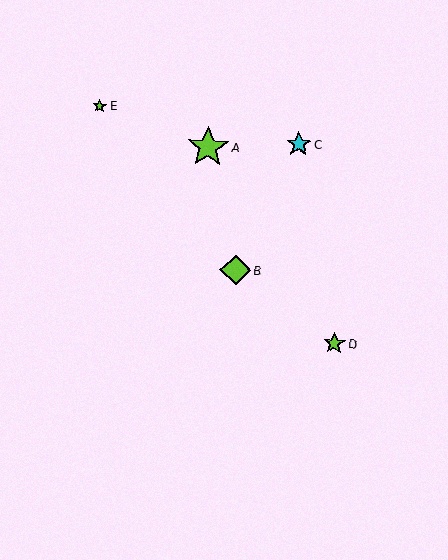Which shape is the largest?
The lime star (labeled A) is the largest.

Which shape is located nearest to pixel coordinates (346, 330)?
The lime star (labeled D) at (334, 343) is nearest to that location.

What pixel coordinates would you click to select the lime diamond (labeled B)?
Click at (236, 270) to select the lime diamond B.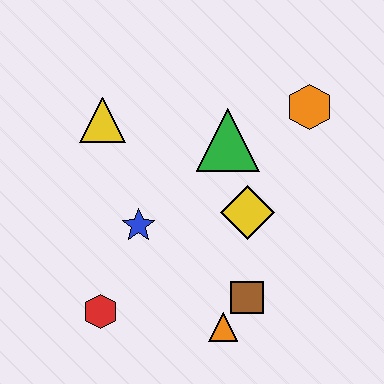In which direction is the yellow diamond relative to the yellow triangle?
The yellow diamond is to the right of the yellow triangle.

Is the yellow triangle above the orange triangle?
Yes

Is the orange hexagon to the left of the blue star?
No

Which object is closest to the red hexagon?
The blue star is closest to the red hexagon.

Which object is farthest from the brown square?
The yellow triangle is farthest from the brown square.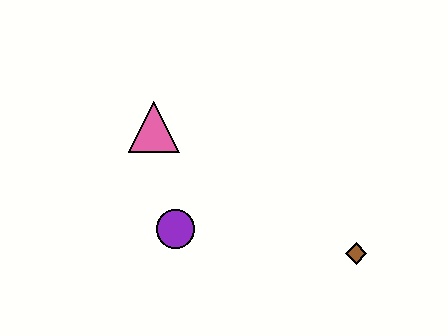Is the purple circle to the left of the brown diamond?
Yes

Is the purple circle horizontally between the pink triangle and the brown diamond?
Yes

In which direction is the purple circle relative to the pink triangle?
The purple circle is below the pink triangle.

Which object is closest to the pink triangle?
The purple circle is closest to the pink triangle.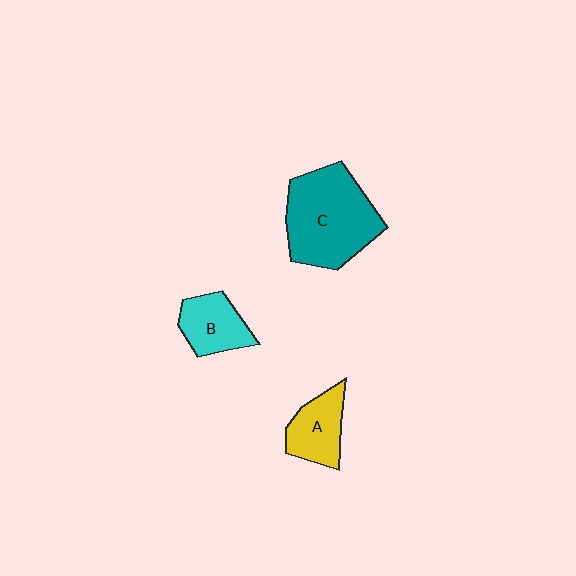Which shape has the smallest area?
Shape B (cyan).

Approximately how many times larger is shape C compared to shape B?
Approximately 2.2 times.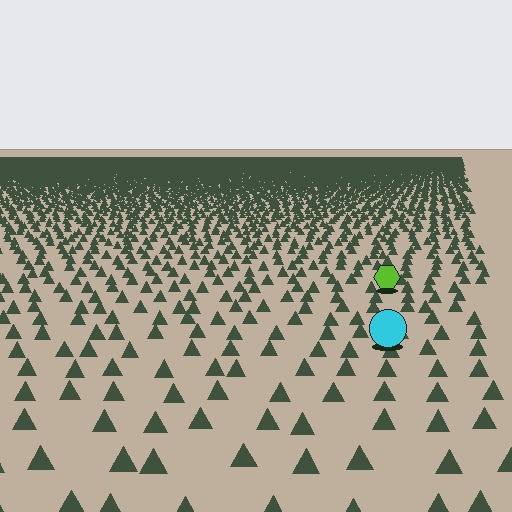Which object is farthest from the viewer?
The lime hexagon is farthest from the viewer. It appears smaller and the ground texture around it is denser.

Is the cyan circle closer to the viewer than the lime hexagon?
Yes. The cyan circle is closer — you can tell from the texture gradient: the ground texture is coarser near it.